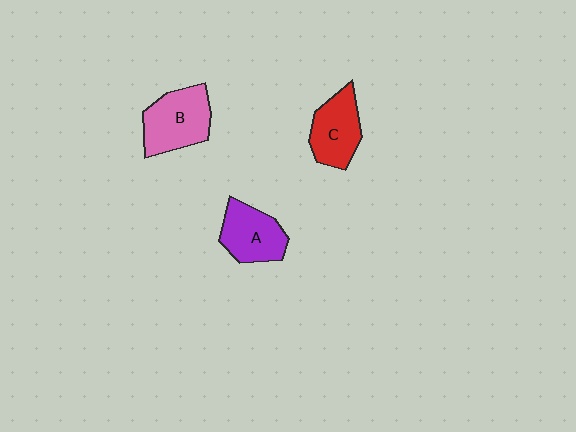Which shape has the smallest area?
Shape A (purple).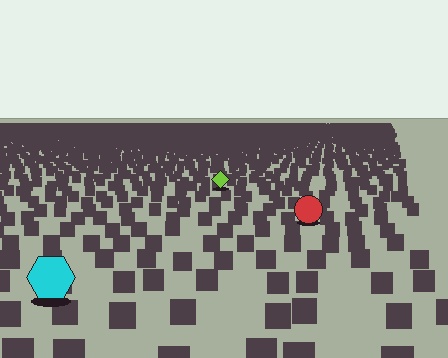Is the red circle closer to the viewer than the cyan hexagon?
No. The cyan hexagon is closer — you can tell from the texture gradient: the ground texture is coarser near it.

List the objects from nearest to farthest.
From nearest to farthest: the cyan hexagon, the red circle, the lime diamond.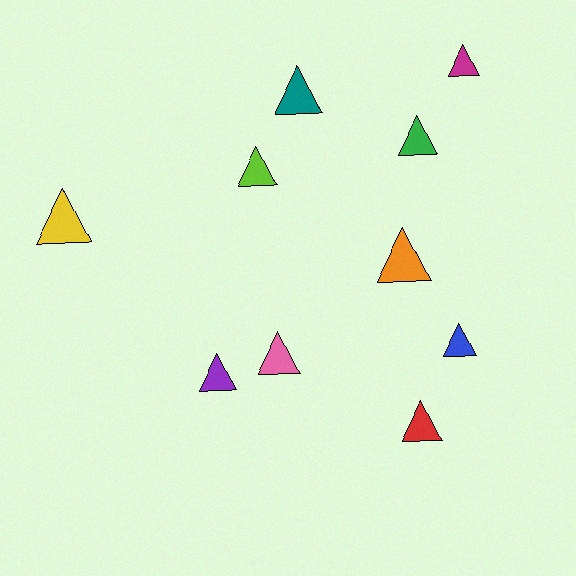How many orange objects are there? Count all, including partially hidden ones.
There is 1 orange object.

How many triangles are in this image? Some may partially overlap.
There are 10 triangles.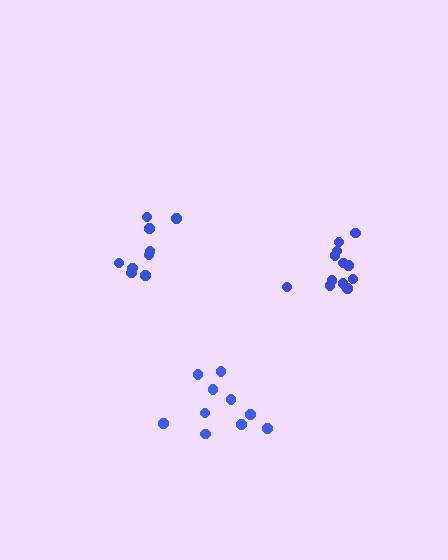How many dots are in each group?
Group 1: 9 dots, Group 2: 12 dots, Group 3: 10 dots (31 total).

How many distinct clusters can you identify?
There are 3 distinct clusters.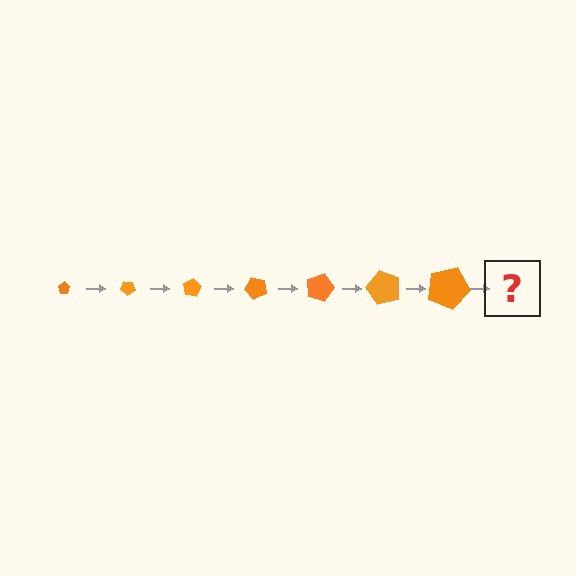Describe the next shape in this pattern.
It should be a pentagon, larger than the previous one and rotated 280 degrees from the start.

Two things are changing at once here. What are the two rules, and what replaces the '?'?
The two rules are that the pentagon grows larger each step and it rotates 40 degrees each step. The '?' should be a pentagon, larger than the previous one and rotated 280 degrees from the start.